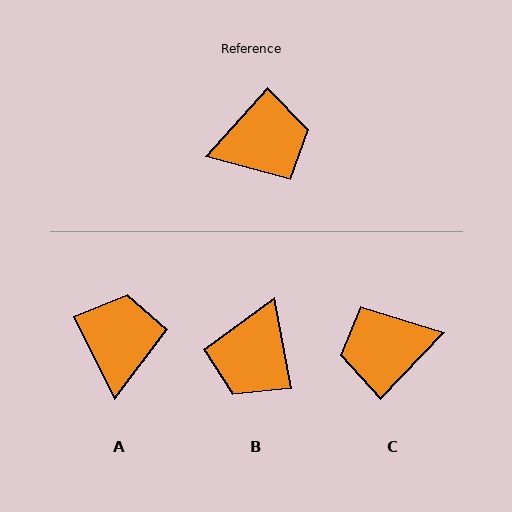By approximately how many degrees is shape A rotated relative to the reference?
Approximately 68 degrees counter-clockwise.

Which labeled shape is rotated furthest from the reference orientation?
C, about 178 degrees away.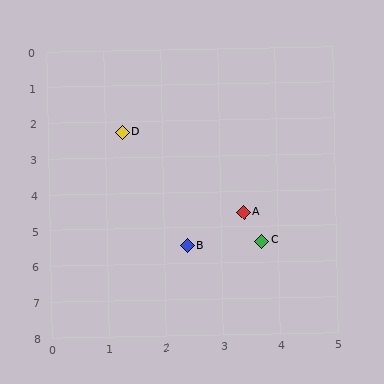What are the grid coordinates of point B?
Point B is at approximately (2.4, 5.5).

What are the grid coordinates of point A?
Point A is at approximately (3.4, 4.6).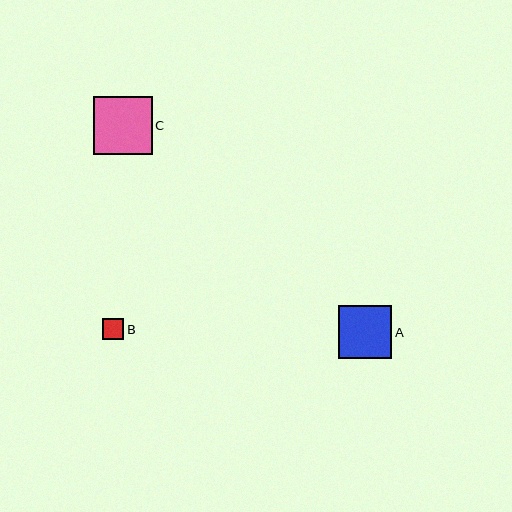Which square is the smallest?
Square B is the smallest with a size of approximately 21 pixels.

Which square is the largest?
Square C is the largest with a size of approximately 58 pixels.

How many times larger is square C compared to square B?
Square C is approximately 2.7 times the size of square B.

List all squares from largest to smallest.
From largest to smallest: C, A, B.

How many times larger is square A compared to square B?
Square A is approximately 2.5 times the size of square B.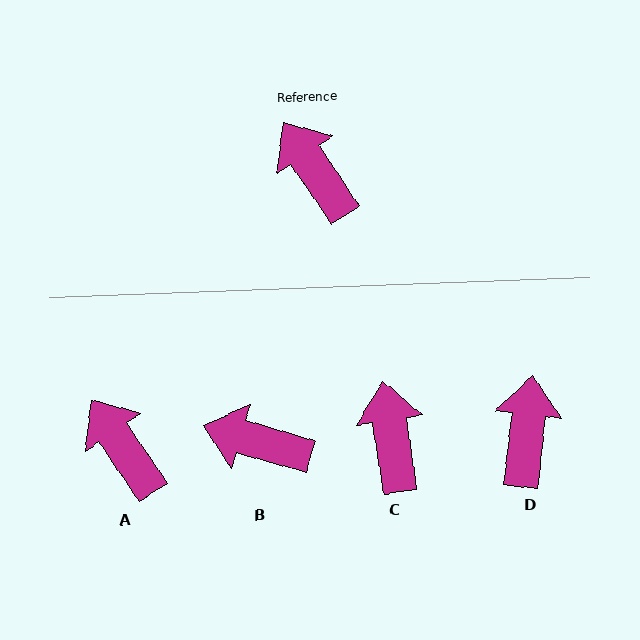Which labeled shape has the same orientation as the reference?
A.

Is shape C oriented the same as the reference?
No, it is off by about 25 degrees.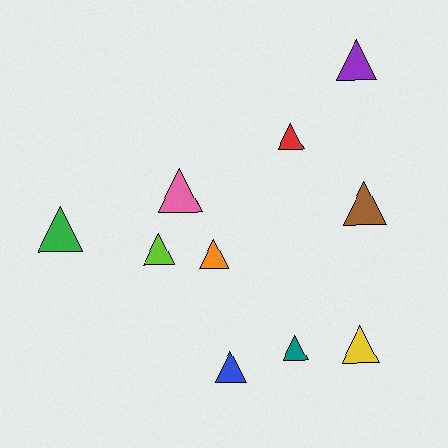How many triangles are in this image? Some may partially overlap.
There are 10 triangles.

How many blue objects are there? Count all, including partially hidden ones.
There is 1 blue object.